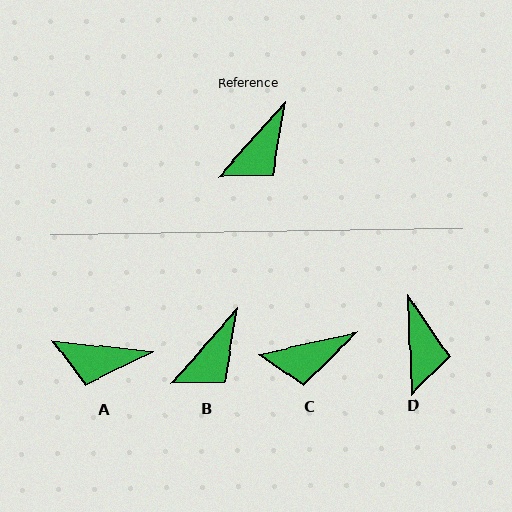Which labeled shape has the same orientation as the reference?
B.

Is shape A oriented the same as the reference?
No, it is off by about 54 degrees.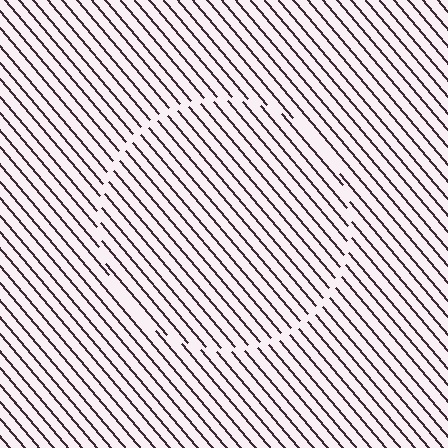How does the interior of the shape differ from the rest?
The interior of the shape contains the same grating, shifted by half a period — the contour is defined by the phase discontinuity where line-ends from the inner and outer gratings abut.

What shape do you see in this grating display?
An illusory circle. The interior of the shape contains the same grating, shifted by half a period — the contour is defined by the phase discontinuity where line-ends from the inner and outer gratings abut.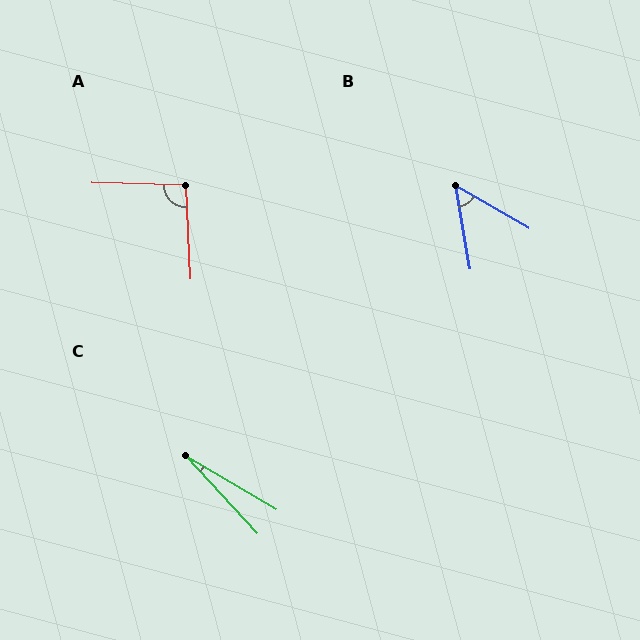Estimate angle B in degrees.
Approximately 51 degrees.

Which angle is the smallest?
C, at approximately 17 degrees.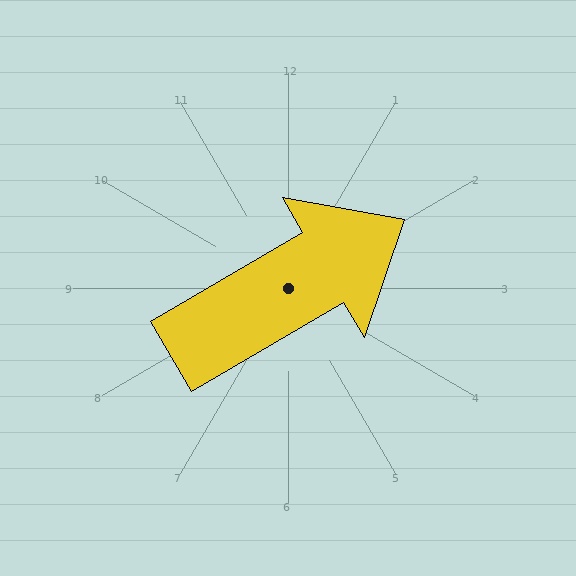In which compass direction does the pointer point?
Northeast.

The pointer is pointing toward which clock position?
Roughly 2 o'clock.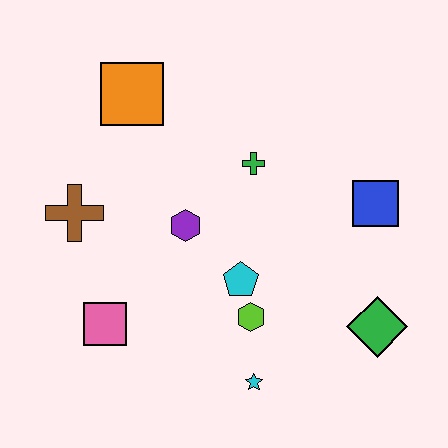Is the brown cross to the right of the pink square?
No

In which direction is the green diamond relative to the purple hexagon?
The green diamond is to the right of the purple hexagon.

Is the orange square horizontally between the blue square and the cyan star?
No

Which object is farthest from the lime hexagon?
The orange square is farthest from the lime hexagon.